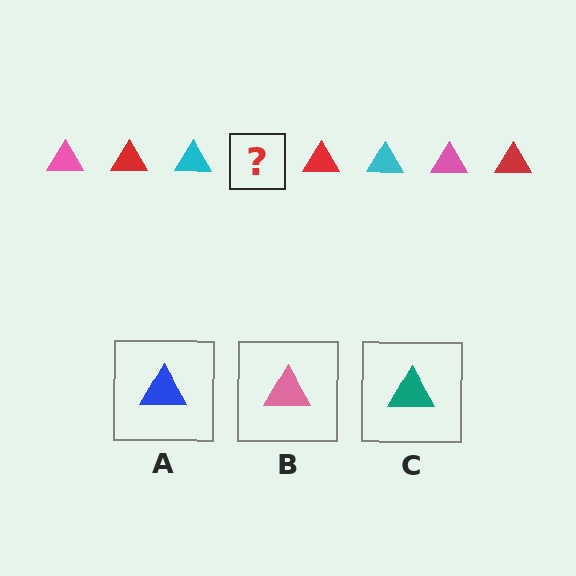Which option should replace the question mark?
Option B.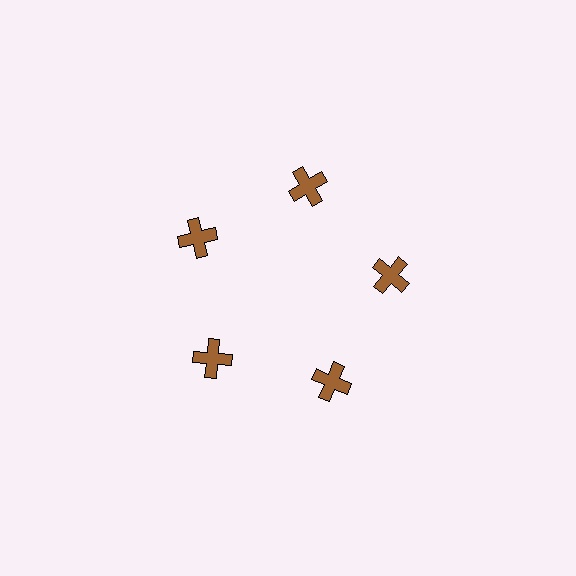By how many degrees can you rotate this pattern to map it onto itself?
The pattern maps onto itself every 72 degrees of rotation.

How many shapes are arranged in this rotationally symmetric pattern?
There are 5 shapes, arranged in 5 groups of 1.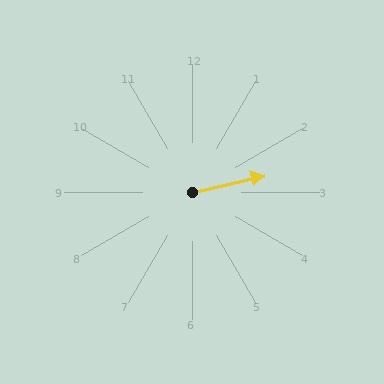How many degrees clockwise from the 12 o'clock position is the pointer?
Approximately 77 degrees.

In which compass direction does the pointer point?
East.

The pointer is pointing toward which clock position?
Roughly 3 o'clock.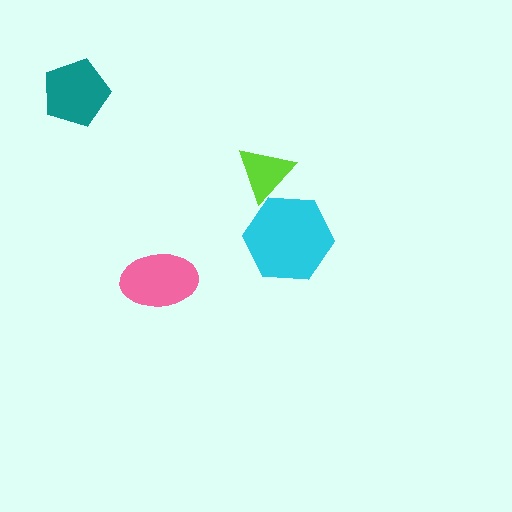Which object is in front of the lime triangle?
The cyan hexagon is in front of the lime triangle.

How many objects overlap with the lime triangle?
1 object overlaps with the lime triangle.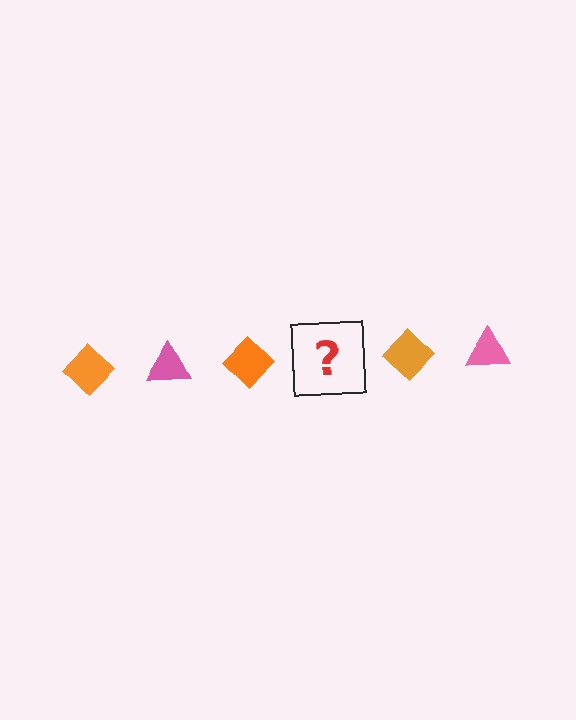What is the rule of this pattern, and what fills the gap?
The rule is that the pattern alternates between orange diamond and pink triangle. The gap should be filled with a pink triangle.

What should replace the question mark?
The question mark should be replaced with a pink triangle.